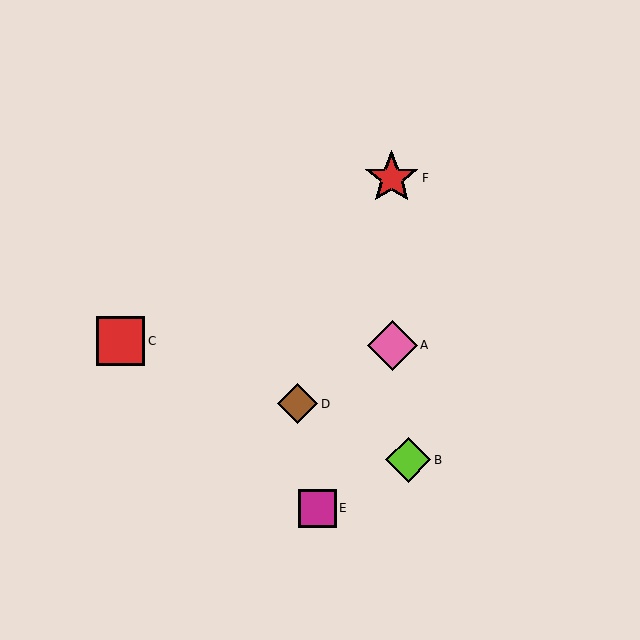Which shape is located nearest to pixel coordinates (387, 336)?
The pink diamond (labeled A) at (392, 345) is nearest to that location.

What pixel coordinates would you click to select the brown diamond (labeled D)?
Click at (297, 404) to select the brown diamond D.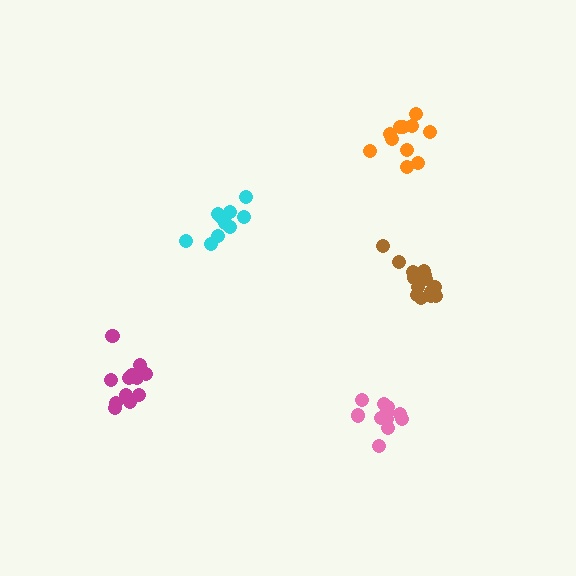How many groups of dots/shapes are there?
There are 5 groups.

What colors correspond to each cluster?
The clusters are colored: cyan, brown, magenta, pink, orange.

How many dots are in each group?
Group 1: 10 dots, Group 2: 14 dots, Group 3: 13 dots, Group 4: 11 dots, Group 5: 11 dots (59 total).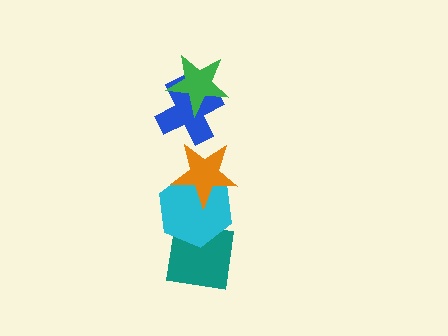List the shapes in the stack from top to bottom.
From top to bottom: the green star, the blue cross, the orange star, the cyan hexagon, the teal square.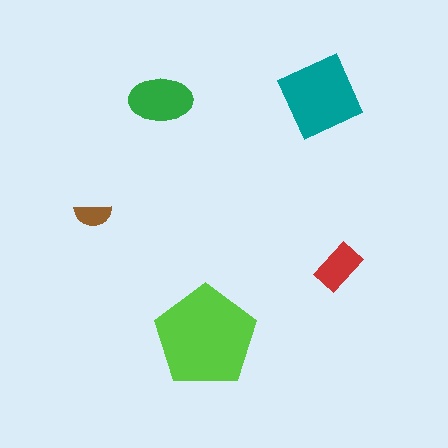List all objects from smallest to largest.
The brown semicircle, the red rectangle, the green ellipse, the teal square, the lime pentagon.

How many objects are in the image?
There are 5 objects in the image.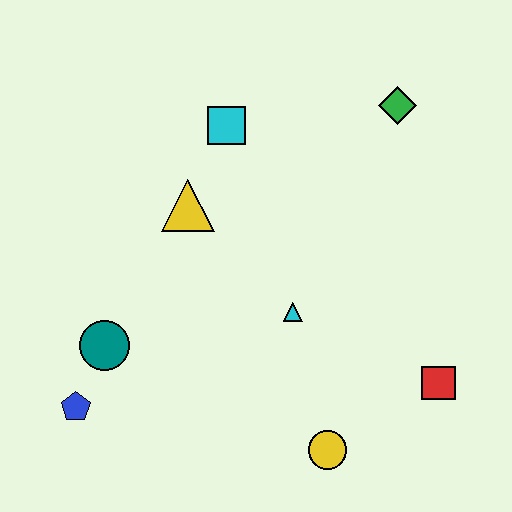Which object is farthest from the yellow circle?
The green diamond is farthest from the yellow circle.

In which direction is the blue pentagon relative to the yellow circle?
The blue pentagon is to the left of the yellow circle.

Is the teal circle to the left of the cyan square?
Yes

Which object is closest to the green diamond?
The cyan square is closest to the green diamond.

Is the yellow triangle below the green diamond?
Yes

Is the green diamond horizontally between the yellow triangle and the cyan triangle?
No